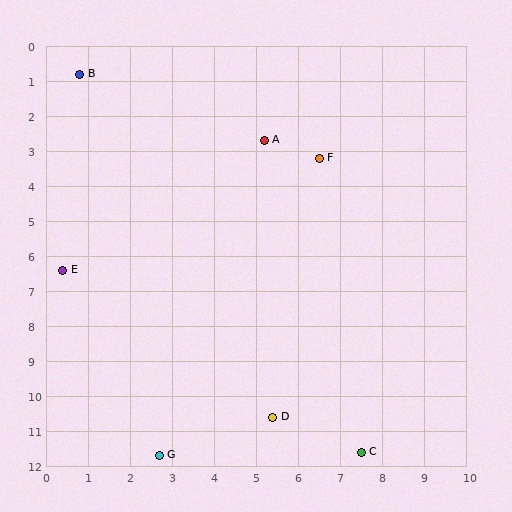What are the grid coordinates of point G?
Point G is at approximately (2.7, 11.7).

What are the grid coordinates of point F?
Point F is at approximately (6.5, 3.2).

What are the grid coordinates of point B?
Point B is at approximately (0.8, 0.8).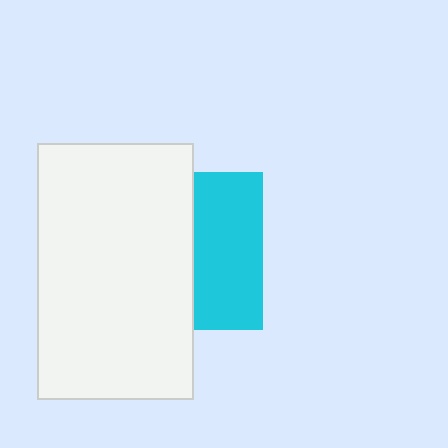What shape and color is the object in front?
The object in front is a white rectangle.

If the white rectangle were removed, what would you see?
You would see the complete cyan square.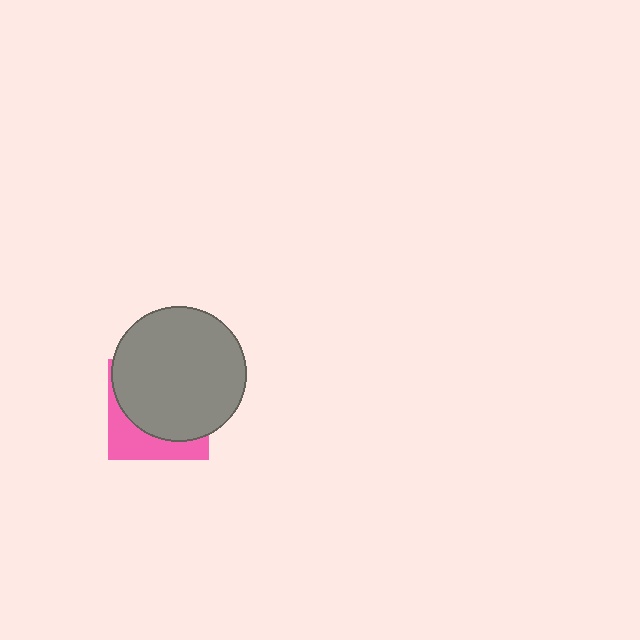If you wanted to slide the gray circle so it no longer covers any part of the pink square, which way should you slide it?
Slide it toward the upper-right — that is the most direct way to separate the two shapes.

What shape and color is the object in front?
The object in front is a gray circle.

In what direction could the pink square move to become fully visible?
The pink square could move toward the lower-left. That would shift it out from behind the gray circle entirely.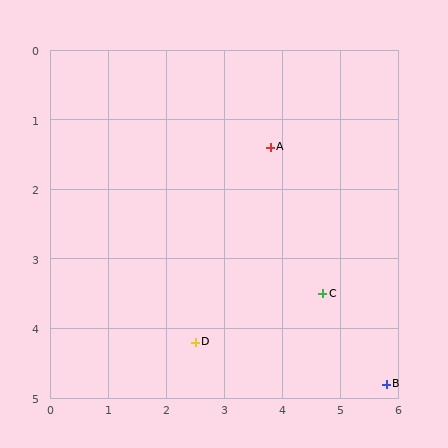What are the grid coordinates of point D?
Point D is at approximately (2.5, 4.2).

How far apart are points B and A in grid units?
Points B and A are about 3.9 grid units apart.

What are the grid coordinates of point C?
Point C is at approximately (4.7, 3.5).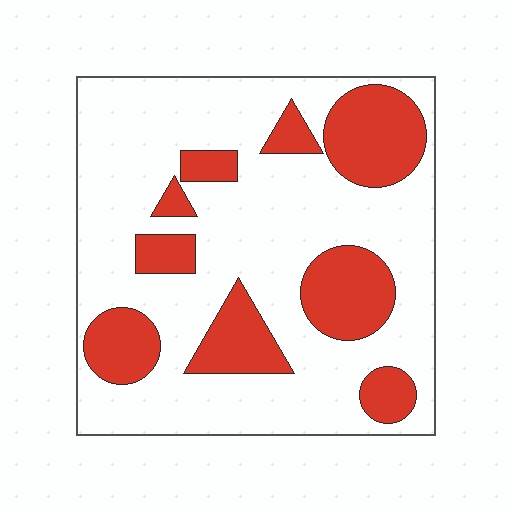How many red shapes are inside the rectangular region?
9.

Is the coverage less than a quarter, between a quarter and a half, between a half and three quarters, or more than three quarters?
Between a quarter and a half.